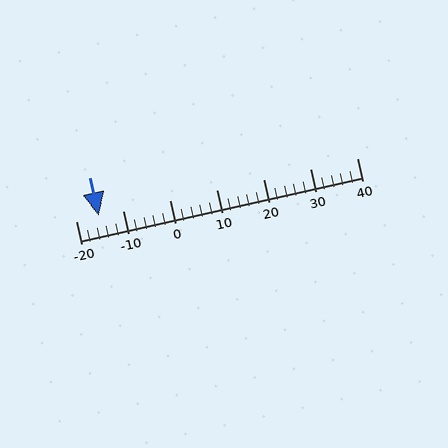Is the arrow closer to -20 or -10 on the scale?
The arrow is closer to -20.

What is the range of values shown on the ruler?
The ruler shows values from -20 to 40.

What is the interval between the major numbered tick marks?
The major tick marks are spaced 10 units apart.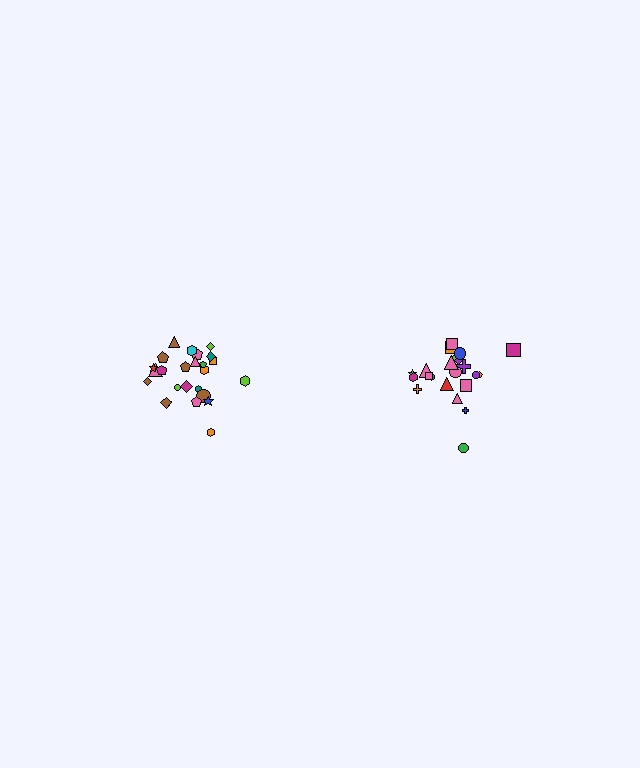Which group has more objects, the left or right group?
The left group.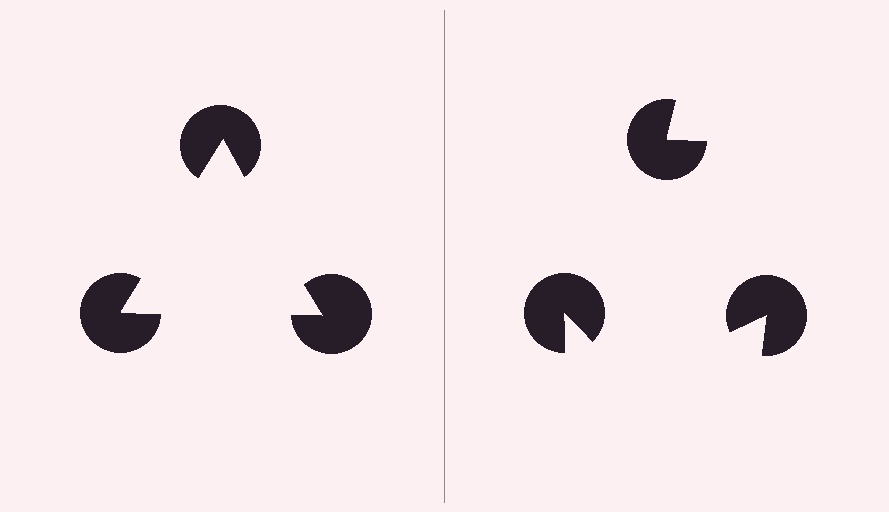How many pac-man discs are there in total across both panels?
6 — 3 on each side.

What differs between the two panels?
The pac-man discs are positioned identically on both sides; only the wedge orientations differ. On the left they align to a triangle; on the right they are misaligned.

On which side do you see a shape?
An illusory triangle appears on the left side. On the right side the wedge cuts are rotated, so no coherent shape forms.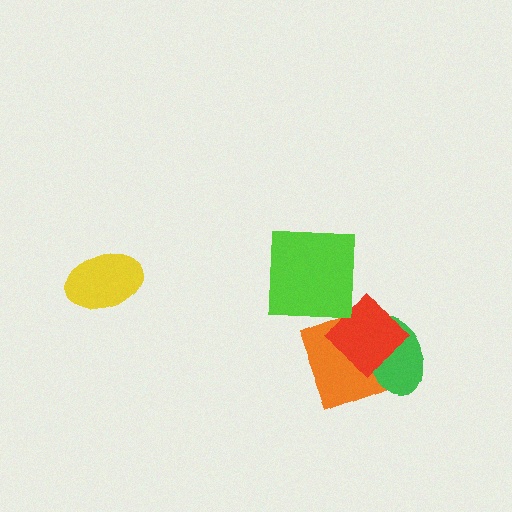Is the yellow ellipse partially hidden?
No, no other shape covers it.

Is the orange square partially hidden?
Yes, it is partially covered by another shape.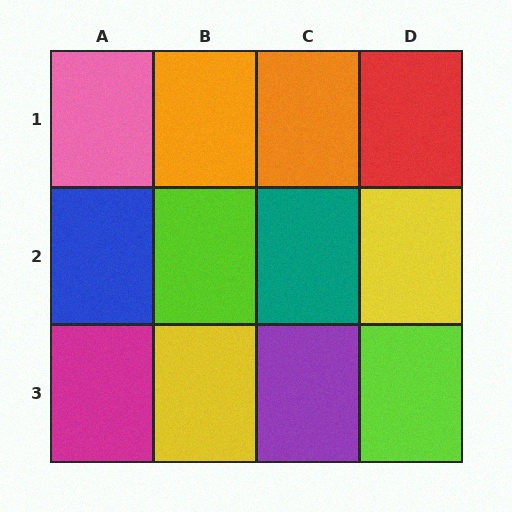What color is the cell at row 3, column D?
Lime.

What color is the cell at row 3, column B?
Yellow.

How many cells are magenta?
1 cell is magenta.